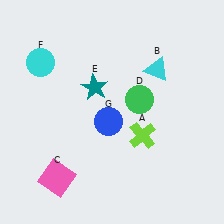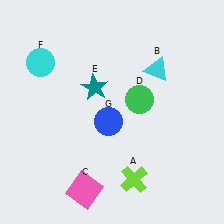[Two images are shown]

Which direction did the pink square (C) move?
The pink square (C) moved right.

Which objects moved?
The objects that moved are: the lime cross (A), the pink square (C).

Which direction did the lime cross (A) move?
The lime cross (A) moved down.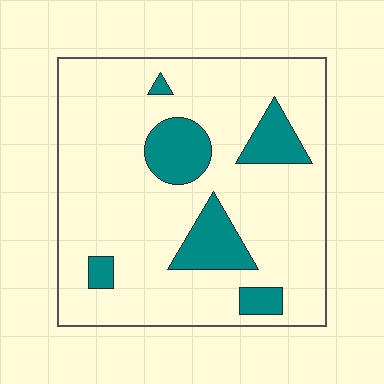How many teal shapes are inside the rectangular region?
6.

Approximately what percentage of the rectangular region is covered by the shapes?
Approximately 15%.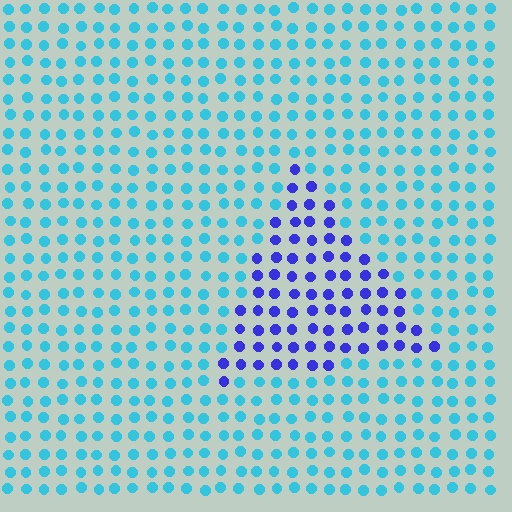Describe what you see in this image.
The image is filled with small cyan elements in a uniform arrangement. A triangle-shaped region is visible where the elements are tinted to a slightly different hue, forming a subtle color boundary.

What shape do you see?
I see a triangle.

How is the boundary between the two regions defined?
The boundary is defined purely by a slight shift in hue (about 53 degrees). Spacing, size, and orientation are identical on both sides.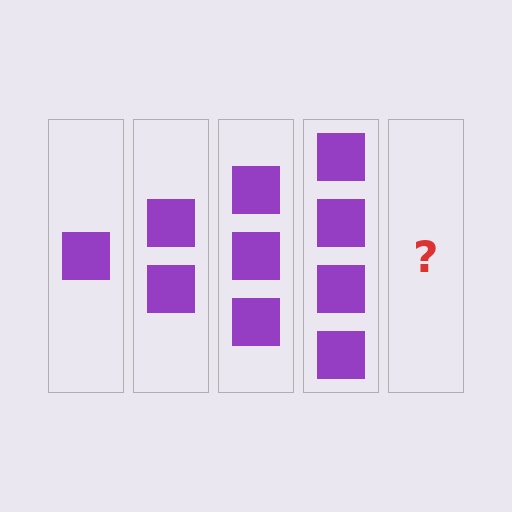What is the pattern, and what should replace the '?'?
The pattern is that each step adds one more square. The '?' should be 5 squares.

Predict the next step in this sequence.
The next step is 5 squares.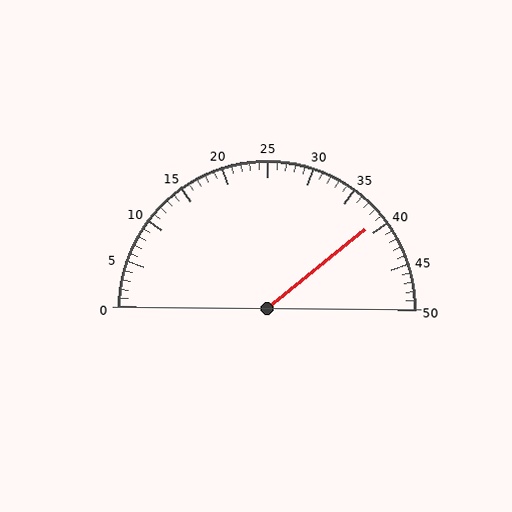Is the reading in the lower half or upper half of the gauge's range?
The reading is in the upper half of the range (0 to 50).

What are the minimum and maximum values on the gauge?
The gauge ranges from 0 to 50.